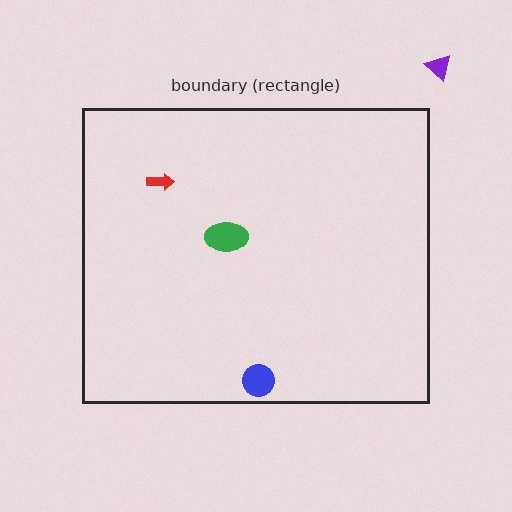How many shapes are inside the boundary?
3 inside, 1 outside.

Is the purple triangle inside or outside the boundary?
Outside.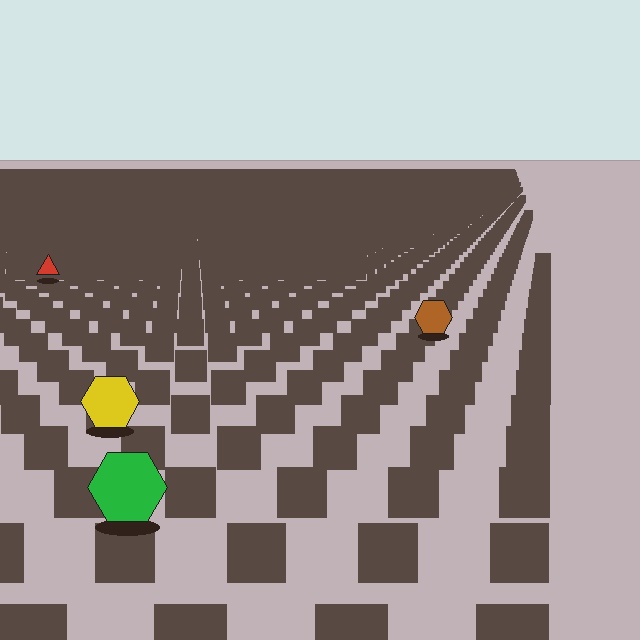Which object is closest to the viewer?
The green hexagon is closest. The texture marks near it are larger and more spread out.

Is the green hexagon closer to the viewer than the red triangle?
Yes. The green hexagon is closer — you can tell from the texture gradient: the ground texture is coarser near it.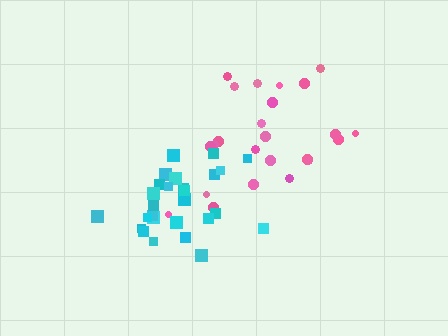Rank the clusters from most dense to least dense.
cyan, pink.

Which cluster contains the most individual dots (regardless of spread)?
Cyan (27).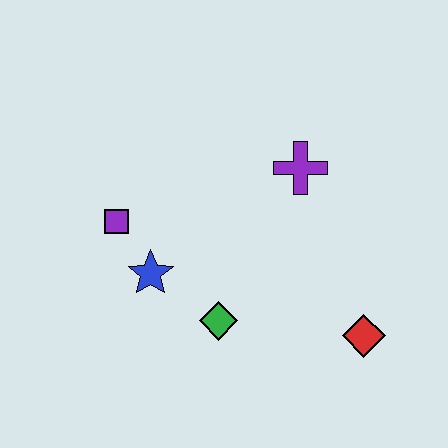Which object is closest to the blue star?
The purple square is closest to the blue star.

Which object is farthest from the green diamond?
The purple cross is farthest from the green diamond.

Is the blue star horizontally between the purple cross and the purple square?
Yes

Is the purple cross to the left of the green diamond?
No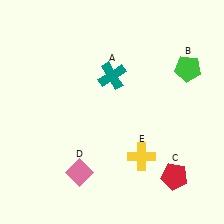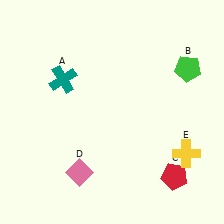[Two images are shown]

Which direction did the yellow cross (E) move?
The yellow cross (E) moved right.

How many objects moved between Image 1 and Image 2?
2 objects moved between the two images.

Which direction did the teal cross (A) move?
The teal cross (A) moved left.